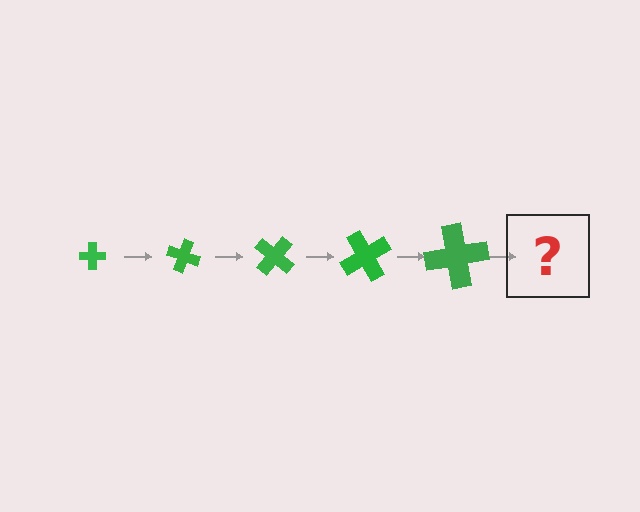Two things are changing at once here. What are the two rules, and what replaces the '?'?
The two rules are that the cross grows larger each step and it rotates 20 degrees each step. The '?' should be a cross, larger than the previous one and rotated 100 degrees from the start.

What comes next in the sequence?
The next element should be a cross, larger than the previous one and rotated 100 degrees from the start.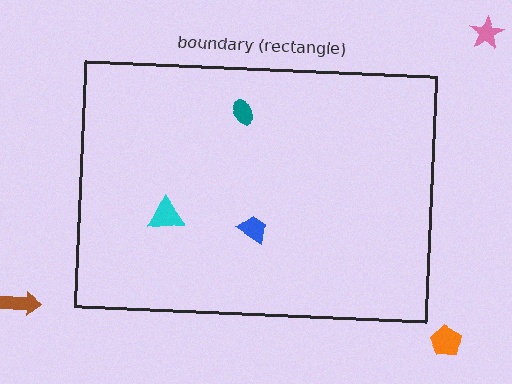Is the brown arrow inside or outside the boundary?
Outside.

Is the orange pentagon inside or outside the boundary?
Outside.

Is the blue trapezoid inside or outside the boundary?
Inside.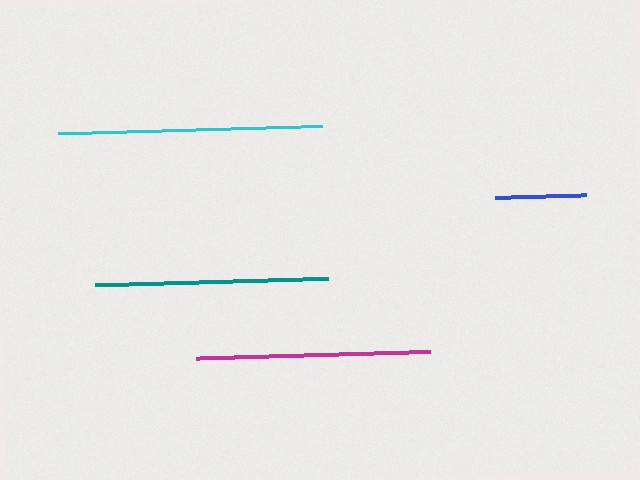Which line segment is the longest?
The cyan line is the longest at approximately 264 pixels.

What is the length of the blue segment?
The blue segment is approximately 91 pixels long.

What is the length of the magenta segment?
The magenta segment is approximately 234 pixels long.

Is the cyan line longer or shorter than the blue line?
The cyan line is longer than the blue line.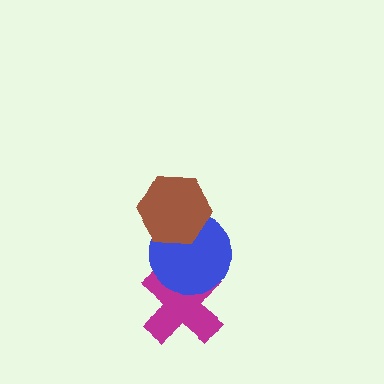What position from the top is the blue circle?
The blue circle is 2nd from the top.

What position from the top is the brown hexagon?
The brown hexagon is 1st from the top.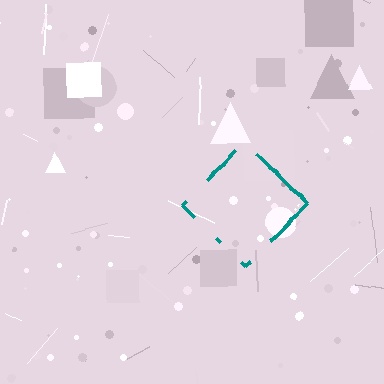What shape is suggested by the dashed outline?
The dashed outline suggests a diamond.